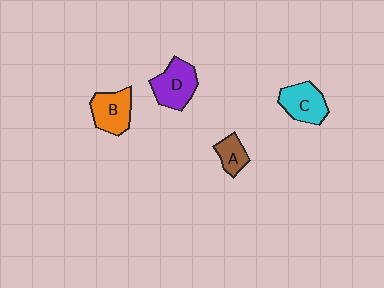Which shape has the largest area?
Shape D (purple).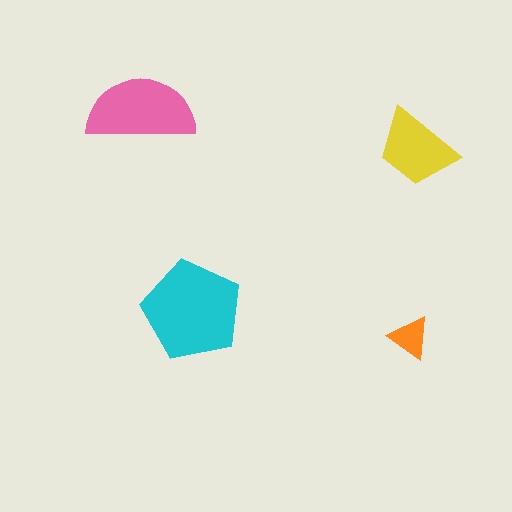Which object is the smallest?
The orange triangle.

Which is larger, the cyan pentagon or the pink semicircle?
The cyan pentagon.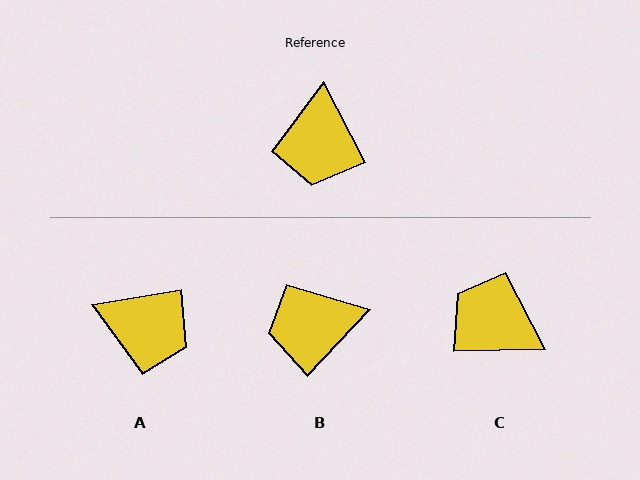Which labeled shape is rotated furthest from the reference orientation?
C, about 116 degrees away.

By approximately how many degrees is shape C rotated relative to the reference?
Approximately 116 degrees clockwise.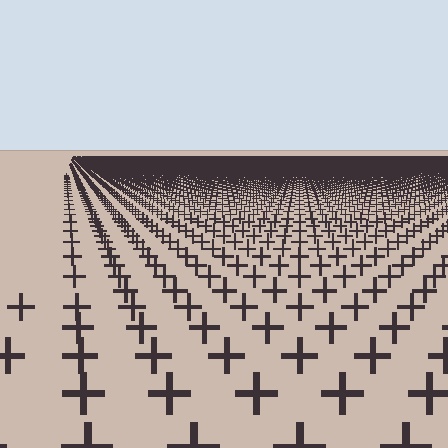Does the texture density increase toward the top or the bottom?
Density increases toward the top.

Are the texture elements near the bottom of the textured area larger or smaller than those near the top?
Larger. Near the bottom, elements are closer to the viewer and appear at a bigger on-screen size.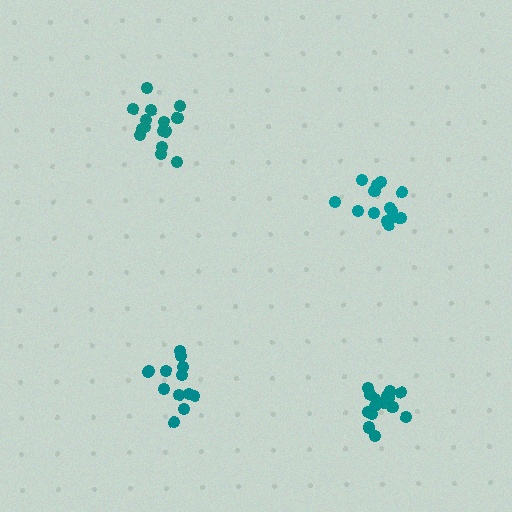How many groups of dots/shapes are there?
There are 4 groups.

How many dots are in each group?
Group 1: 14 dots, Group 2: 16 dots, Group 3: 13 dots, Group 4: 15 dots (58 total).